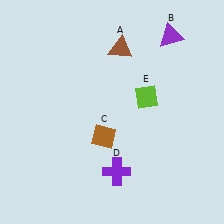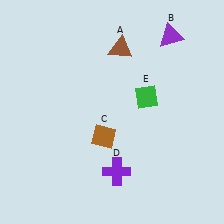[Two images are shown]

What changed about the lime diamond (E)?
In Image 1, E is lime. In Image 2, it changed to green.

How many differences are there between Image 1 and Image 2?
There is 1 difference between the two images.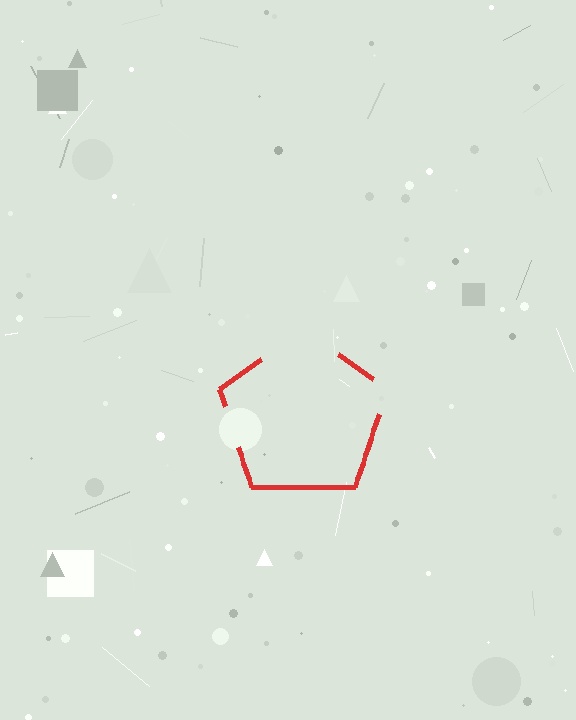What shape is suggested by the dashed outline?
The dashed outline suggests a pentagon.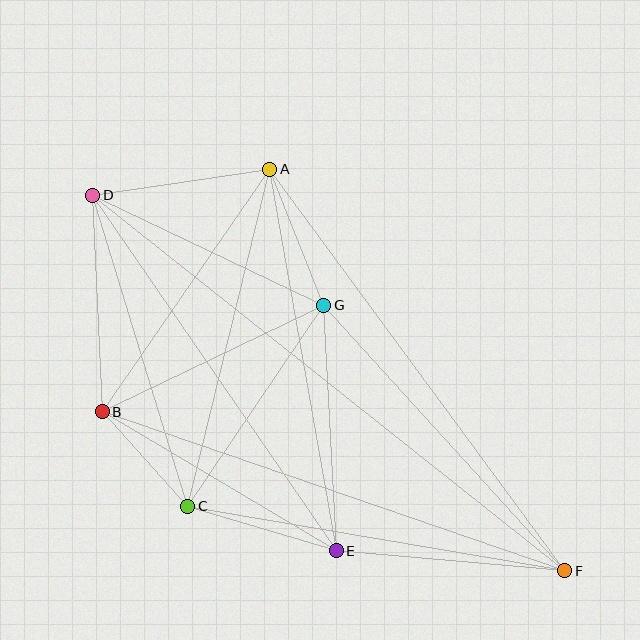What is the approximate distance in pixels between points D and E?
The distance between D and E is approximately 431 pixels.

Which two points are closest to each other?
Points B and C are closest to each other.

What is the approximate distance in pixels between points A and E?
The distance between A and E is approximately 387 pixels.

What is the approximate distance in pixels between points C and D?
The distance between C and D is approximately 325 pixels.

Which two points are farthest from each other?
Points D and F are farthest from each other.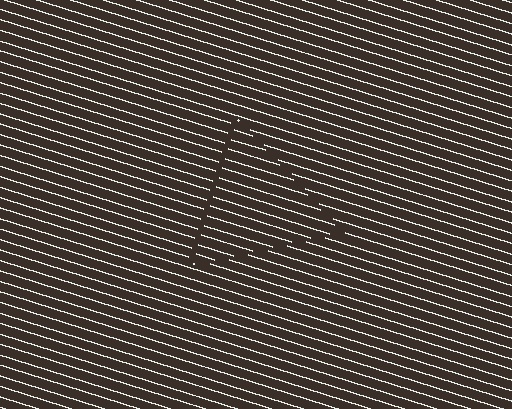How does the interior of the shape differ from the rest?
The interior of the shape contains the same grating, shifted by half a period — the contour is defined by the phase discontinuity where line-ends from the inner and outer gratings abut.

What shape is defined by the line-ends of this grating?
An illusory triangle. The interior of the shape contains the same grating, shifted by half a period — the contour is defined by the phase discontinuity where line-ends from the inner and outer gratings abut.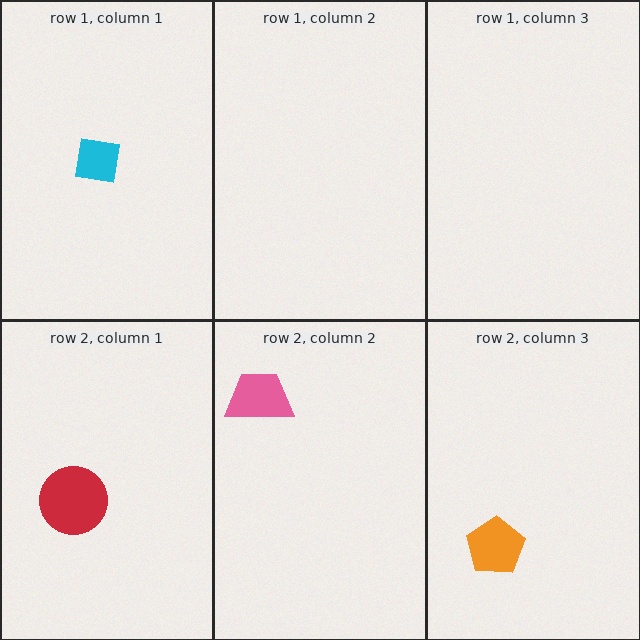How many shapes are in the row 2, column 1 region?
1.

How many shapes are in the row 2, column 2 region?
1.